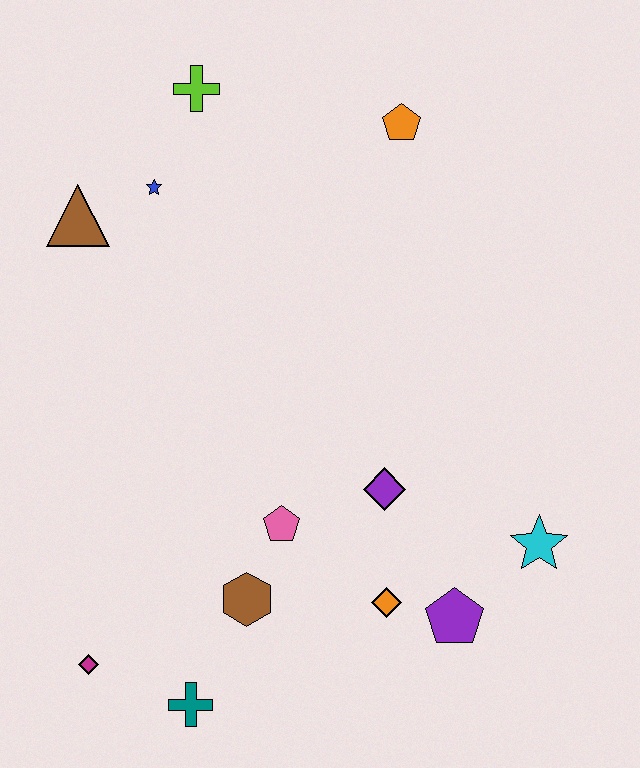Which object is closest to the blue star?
The brown triangle is closest to the blue star.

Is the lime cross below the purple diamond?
No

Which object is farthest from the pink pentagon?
The lime cross is farthest from the pink pentagon.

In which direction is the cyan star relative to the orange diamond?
The cyan star is to the right of the orange diamond.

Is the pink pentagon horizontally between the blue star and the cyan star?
Yes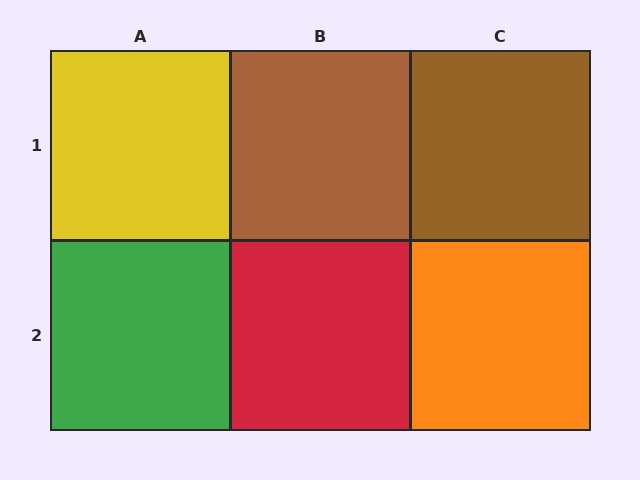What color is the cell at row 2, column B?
Red.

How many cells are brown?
2 cells are brown.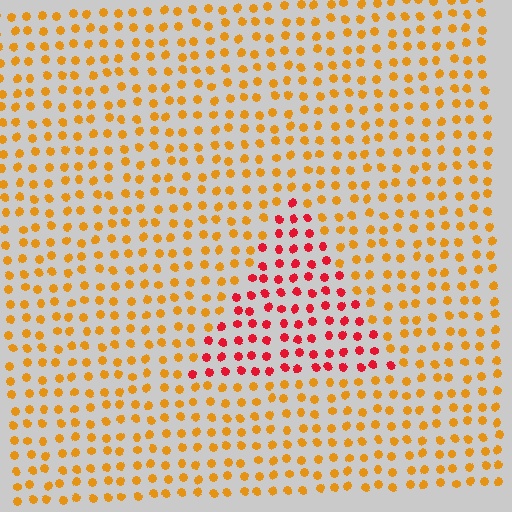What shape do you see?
I see a triangle.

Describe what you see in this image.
The image is filled with small orange elements in a uniform arrangement. A triangle-shaped region is visible where the elements are tinted to a slightly different hue, forming a subtle color boundary.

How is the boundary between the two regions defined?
The boundary is defined purely by a slight shift in hue (about 44 degrees). Spacing, size, and orientation are identical on both sides.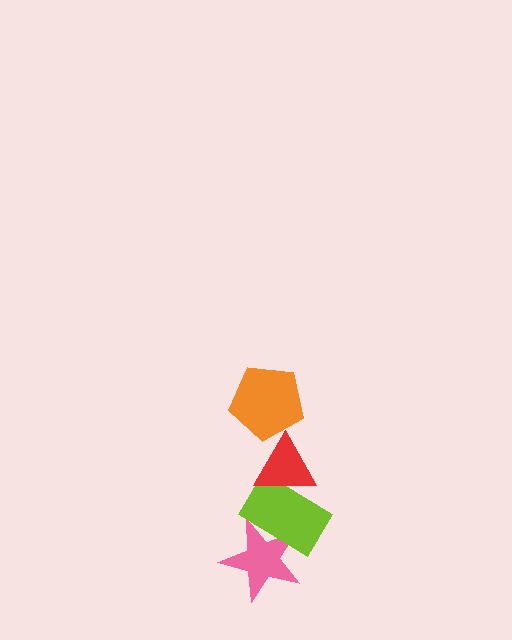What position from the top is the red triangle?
The red triangle is 2nd from the top.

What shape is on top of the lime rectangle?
The red triangle is on top of the lime rectangle.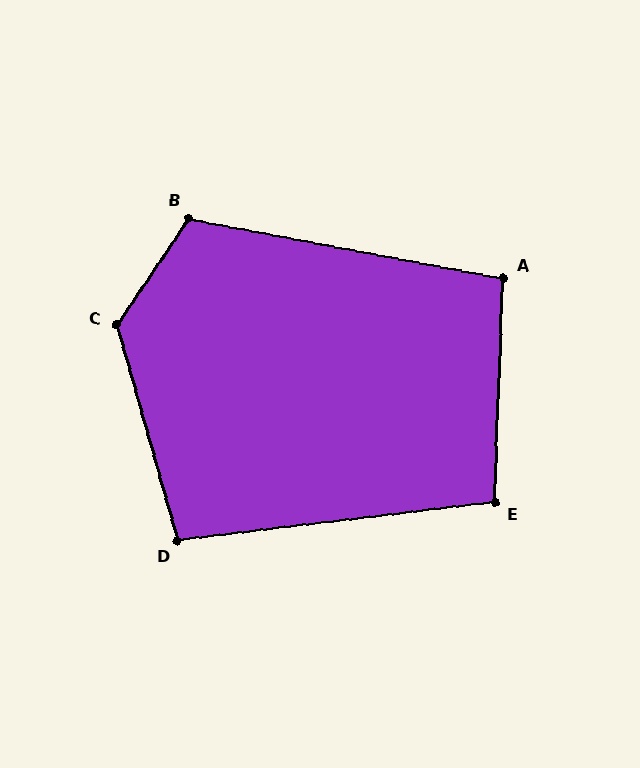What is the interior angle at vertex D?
Approximately 99 degrees (obtuse).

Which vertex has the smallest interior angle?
A, at approximately 99 degrees.